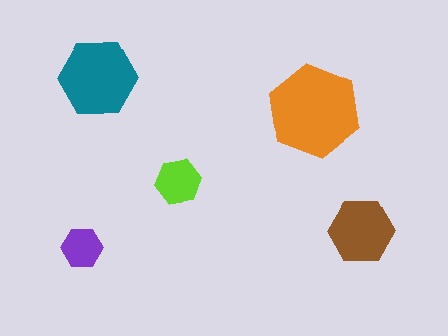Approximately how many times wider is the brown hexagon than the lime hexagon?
About 1.5 times wider.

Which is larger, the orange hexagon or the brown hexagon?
The orange one.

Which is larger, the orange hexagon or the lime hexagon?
The orange one.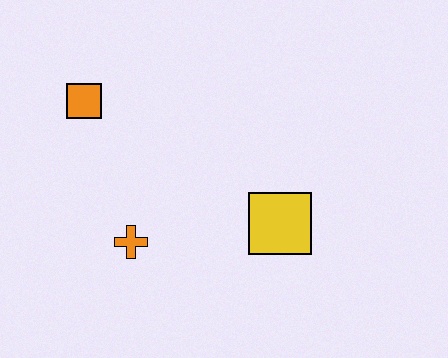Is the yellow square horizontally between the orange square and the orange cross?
No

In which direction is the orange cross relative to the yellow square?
The orange cross is to the left of the yellow square.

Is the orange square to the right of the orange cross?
No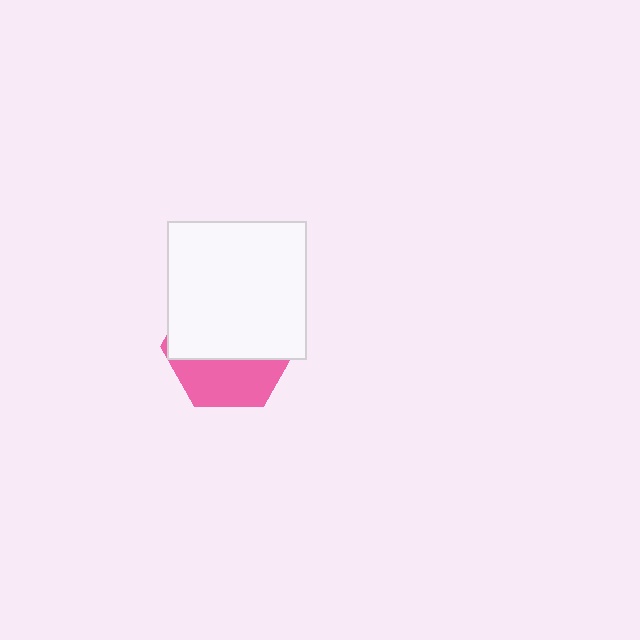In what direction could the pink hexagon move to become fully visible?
The pink hexagon could move down. That would shift it out from behind the white square entirely.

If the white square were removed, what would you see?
You would see the complete pink hexagon.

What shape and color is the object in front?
The object in front is a white square.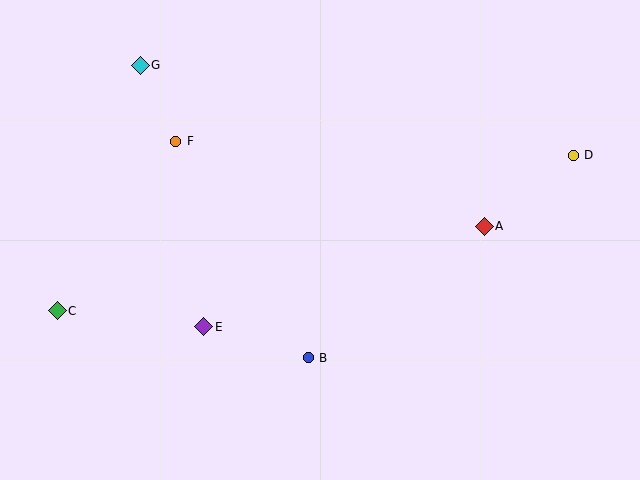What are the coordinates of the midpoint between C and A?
The midpoint between C and A is at (271, 268).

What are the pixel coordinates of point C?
Point C is at (57, 311).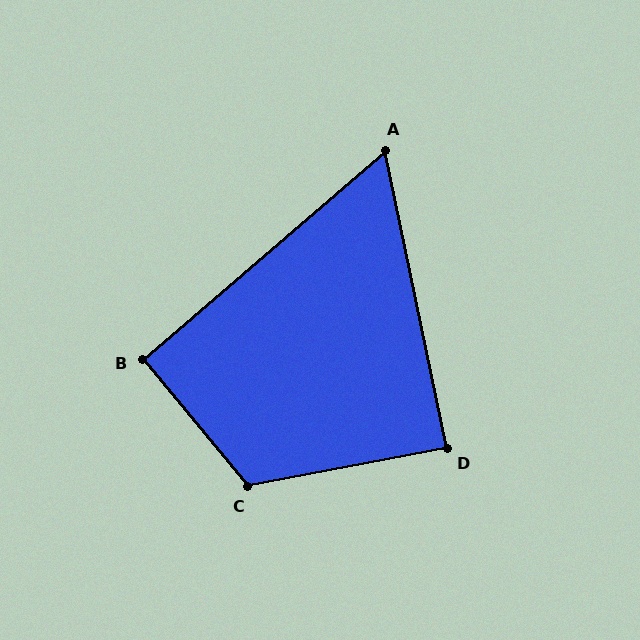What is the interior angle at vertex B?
Approximately 91 degrees (approximately right).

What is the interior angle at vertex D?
Approximately 89 degrees (approximately right).